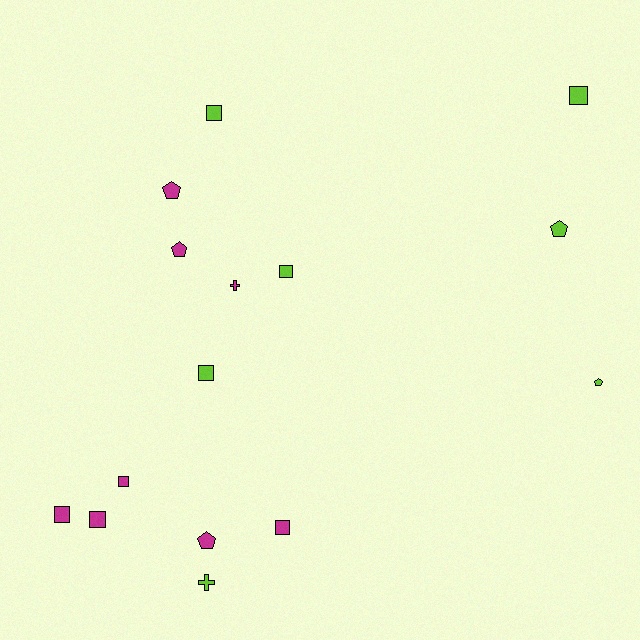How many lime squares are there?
There are 4 lime squares.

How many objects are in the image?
There are 15 objects.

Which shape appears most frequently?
Square, with 8 objects.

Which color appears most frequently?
Magenta, with 8 objects.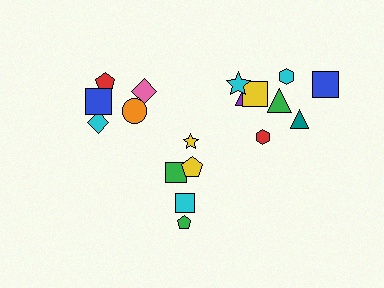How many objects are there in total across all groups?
There are 18 objects.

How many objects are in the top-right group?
There are 8 objects.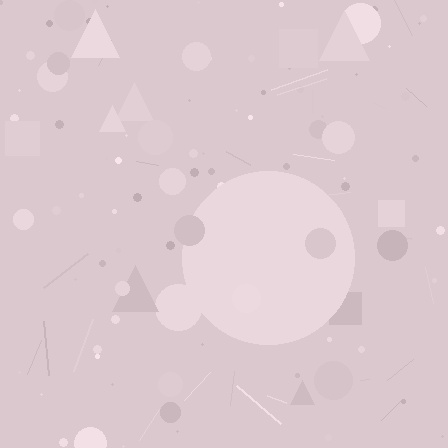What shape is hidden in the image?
A circle is hidden in the image.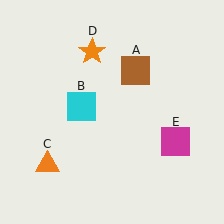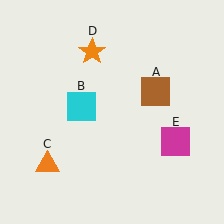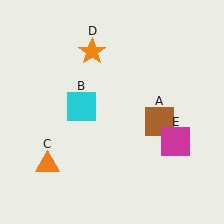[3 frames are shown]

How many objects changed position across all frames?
1 object changed position: brown square (object A).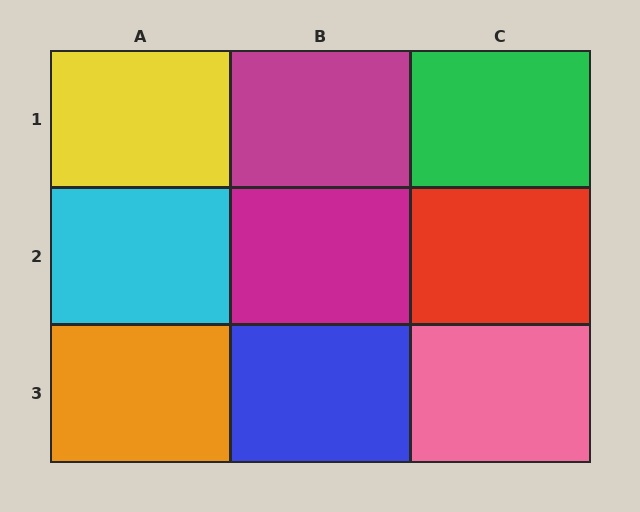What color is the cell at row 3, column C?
Pink.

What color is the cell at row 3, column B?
Blue.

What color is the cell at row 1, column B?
Magenta.